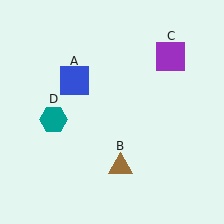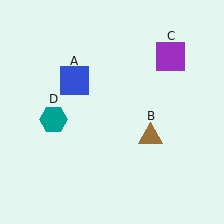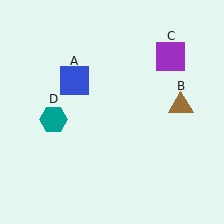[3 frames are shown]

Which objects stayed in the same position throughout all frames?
Blue square (object A) and purple square (object C) and teal hexagon (object D) remained stationary.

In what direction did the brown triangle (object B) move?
The brown triangle (object B) moved up and to the right.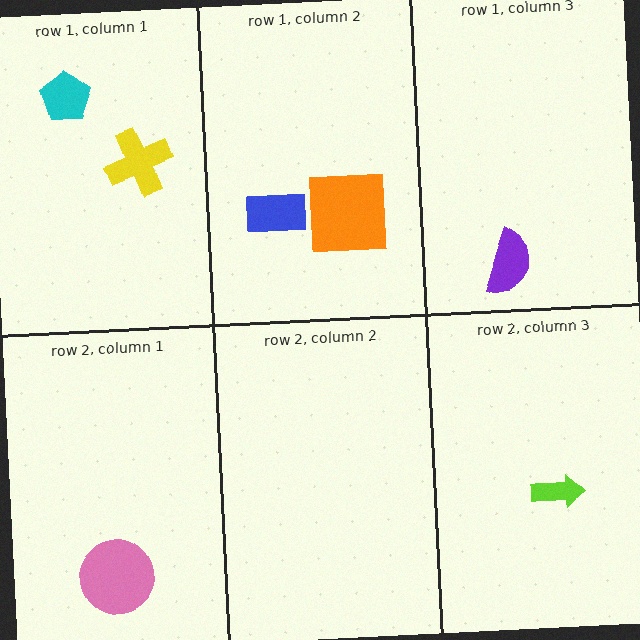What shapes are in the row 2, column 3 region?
The lime arrow.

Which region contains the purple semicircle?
The row 1, column 3 region.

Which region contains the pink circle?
The row 2, column 1 region.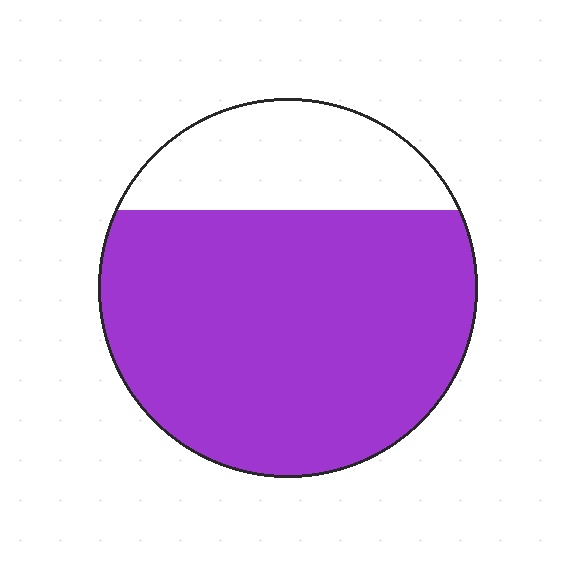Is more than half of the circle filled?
Yes.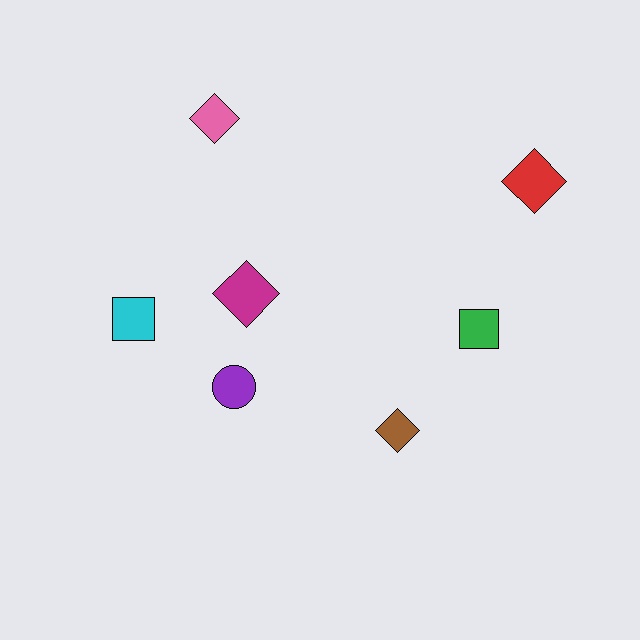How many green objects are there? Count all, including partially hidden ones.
There is 1 green object.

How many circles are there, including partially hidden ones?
There is 1 circle.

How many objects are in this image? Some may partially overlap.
There are 7 objects.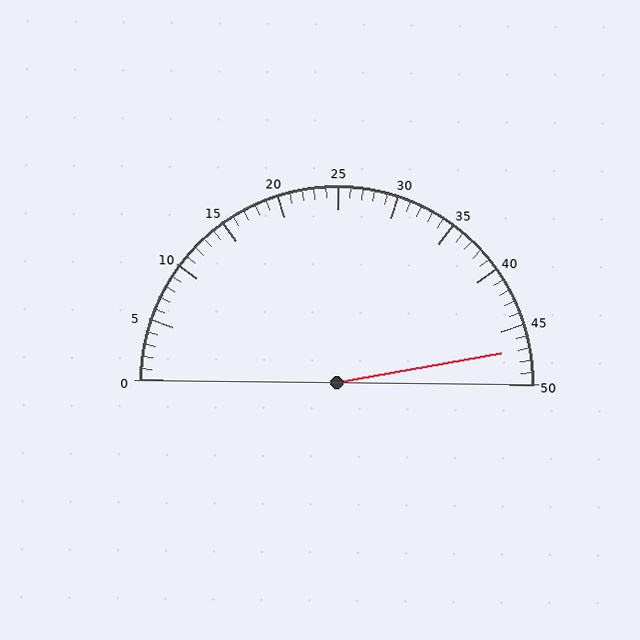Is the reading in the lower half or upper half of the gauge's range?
The reading is in the upper half of the range (0 to 50).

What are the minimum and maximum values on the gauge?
The gauge ranges from 0 to 50.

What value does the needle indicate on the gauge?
The needle indicates approximately 47.